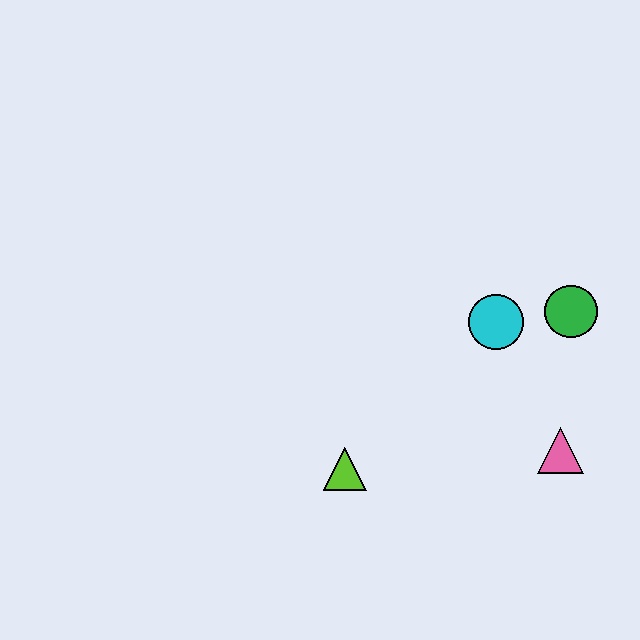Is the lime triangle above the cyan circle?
No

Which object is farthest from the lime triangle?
The green circle is farthest from the lime triangle.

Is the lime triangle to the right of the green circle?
No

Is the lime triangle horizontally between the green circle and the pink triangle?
No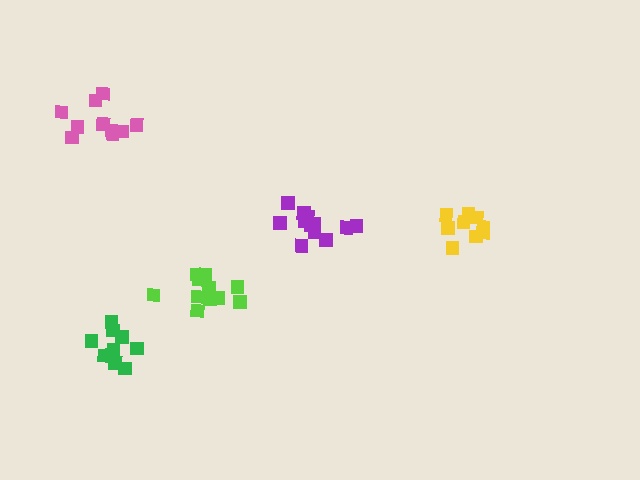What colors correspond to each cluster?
The clusters are colored: purple, pink, yellow, green, lime.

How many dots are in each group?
Group 1: 12 dots, Group 2: 10 dots, Group 3: 9 dots, Group 4: 10 dots, Group 5: 12 dots (53 total).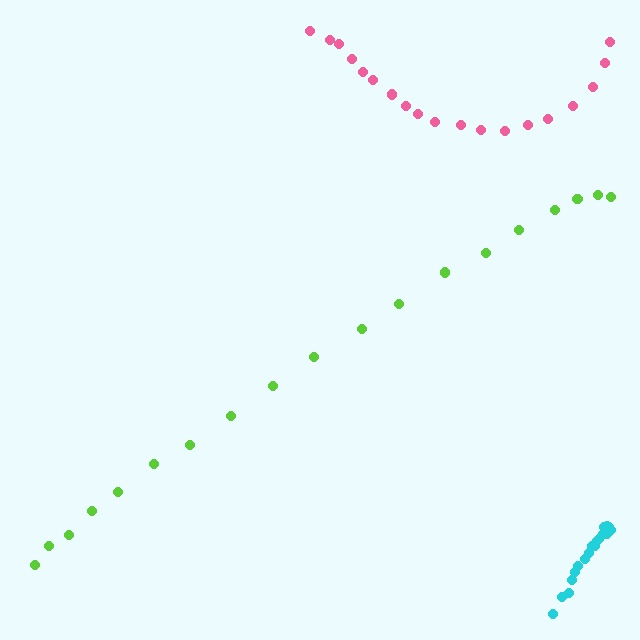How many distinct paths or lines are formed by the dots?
There are 3 distinct paths.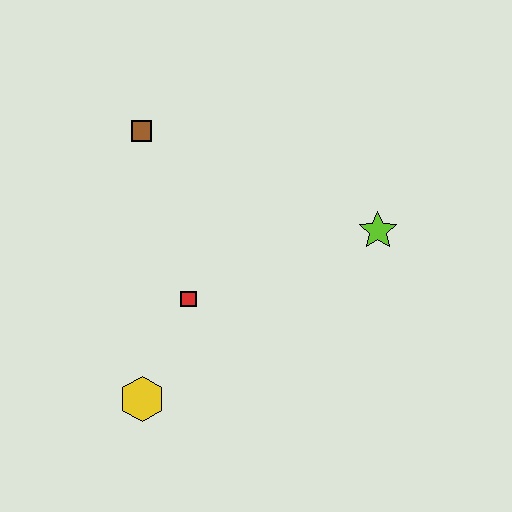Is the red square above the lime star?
No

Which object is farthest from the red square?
The lime star is farthest from the red square.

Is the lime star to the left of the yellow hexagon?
No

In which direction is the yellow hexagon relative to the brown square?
The yellow hexagon is below the brown square.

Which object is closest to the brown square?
The red square is closest to the brown square.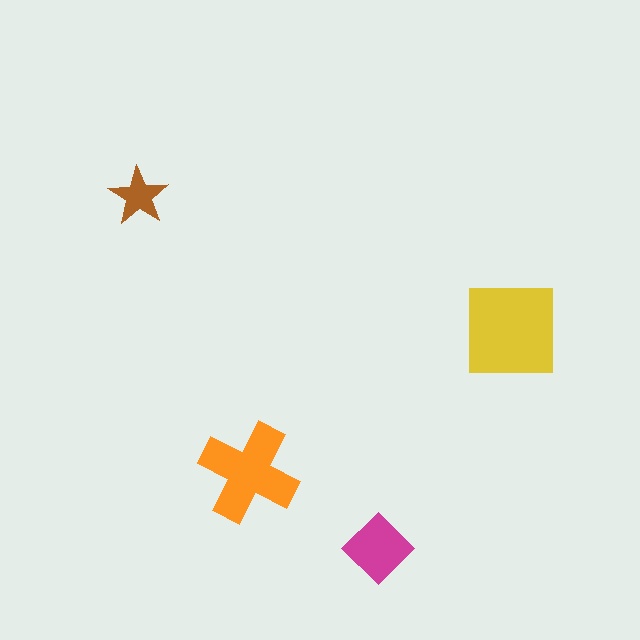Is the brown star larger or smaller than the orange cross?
Smaller.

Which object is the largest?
The yellow square.